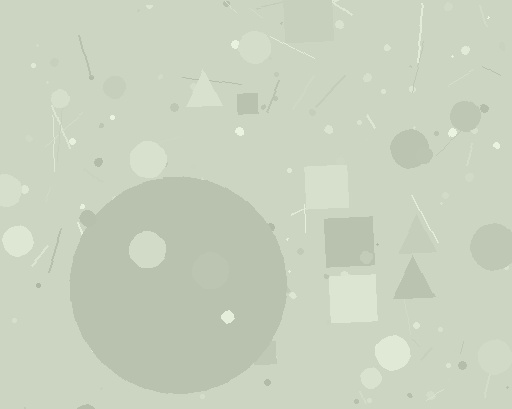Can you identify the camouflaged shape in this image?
The camouflaged shape is a circle.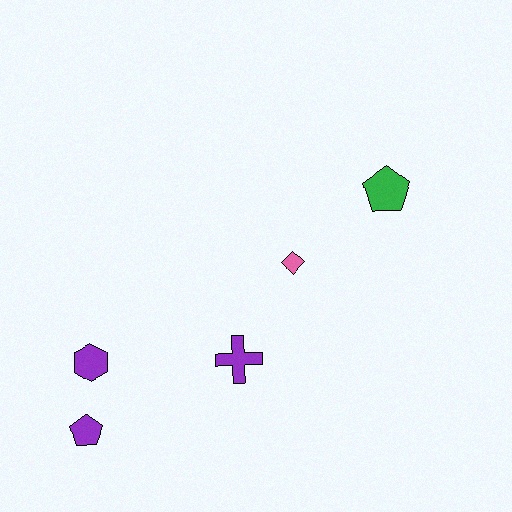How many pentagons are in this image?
There are 2 pentagons.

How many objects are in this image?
There are 5 objects.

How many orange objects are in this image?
There are no orange objects.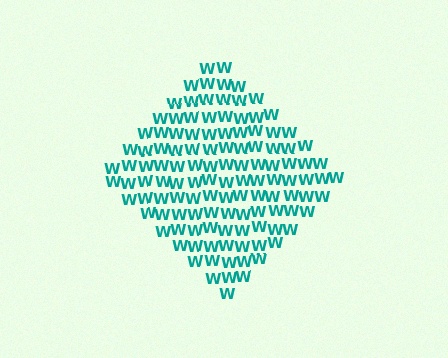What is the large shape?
The large shape is a diamond.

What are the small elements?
The small elements are letter W's.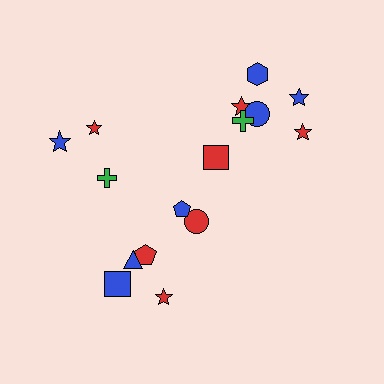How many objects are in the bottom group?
There are 6 objects.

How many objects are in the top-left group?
There are 3 objects.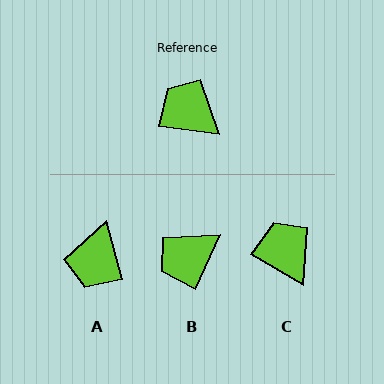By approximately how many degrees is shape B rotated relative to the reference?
Approximately 74 degrees counter-clockwise.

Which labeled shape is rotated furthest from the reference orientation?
A, about 114 degrees away.